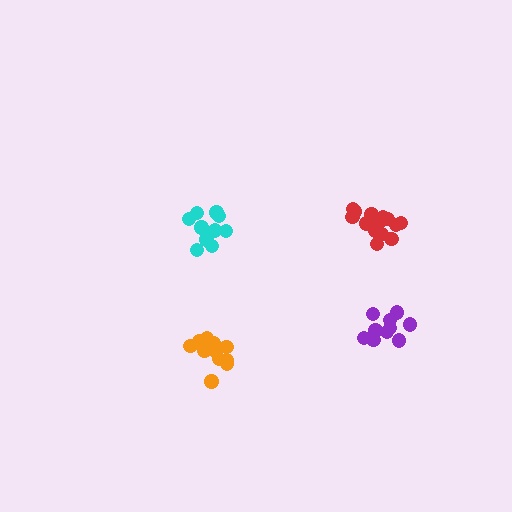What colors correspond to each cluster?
The clusters are colored: cyan, purple, orange, red.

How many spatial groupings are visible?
There are 4 spatial groupings.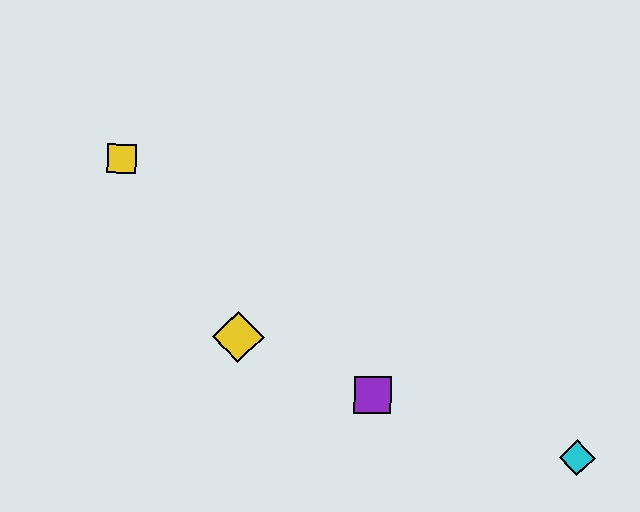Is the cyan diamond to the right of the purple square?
Yes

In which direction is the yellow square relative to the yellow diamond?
The yellow square is above the yellow diamond.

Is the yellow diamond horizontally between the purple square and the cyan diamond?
No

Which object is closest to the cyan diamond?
The purple square is closest to the cyan diamond.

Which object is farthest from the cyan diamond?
The yellow square is farthest from the cyan diamond.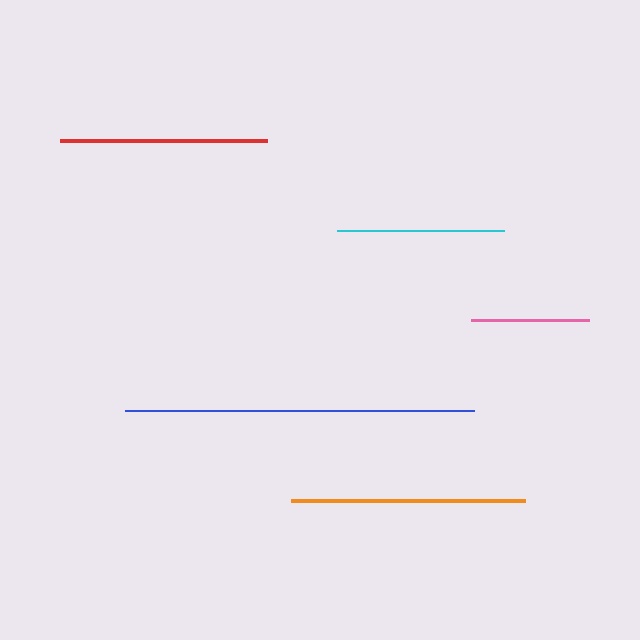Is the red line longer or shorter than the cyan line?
The red line is longer than the cyan line.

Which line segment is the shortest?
The pink line is the shortest at approximately 118 pixels.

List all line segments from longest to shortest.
From longest to shortest: blue, orange, red, cyan, pink.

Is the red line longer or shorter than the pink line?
The red line is longer than the pink line.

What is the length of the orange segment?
The orange segment is approximately 234 pixels long.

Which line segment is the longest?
The blue line is the longest at approximately 349 pixels.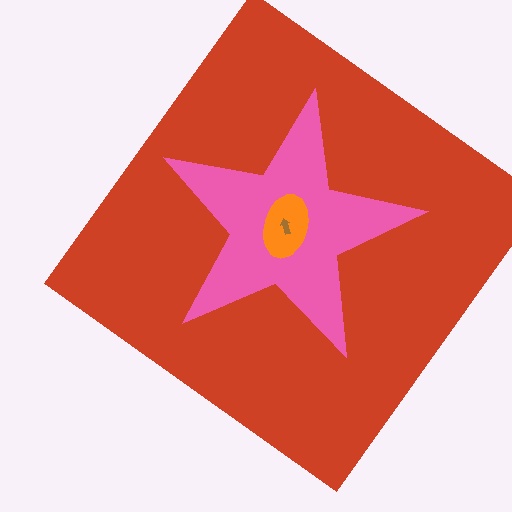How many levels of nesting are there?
4.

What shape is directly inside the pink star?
The orange ellipse.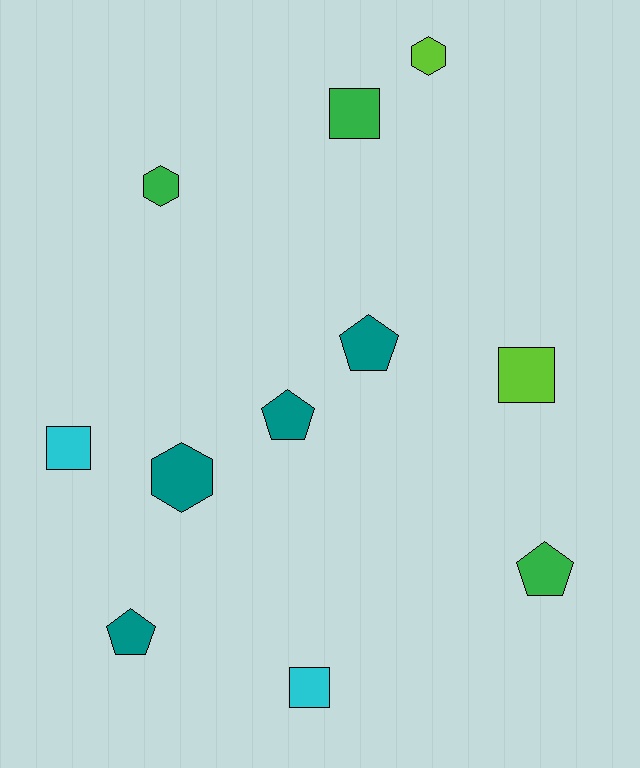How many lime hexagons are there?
There is 1 lime hexagon.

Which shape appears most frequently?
Square, with 4 objects.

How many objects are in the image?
There are 11 objects.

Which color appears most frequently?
Teal, with 4 objects.